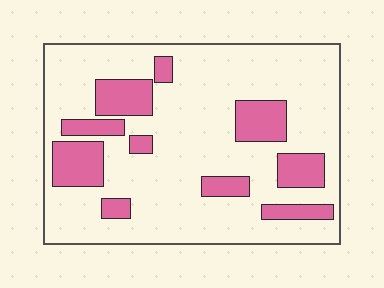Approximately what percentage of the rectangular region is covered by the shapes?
Approximately 20%.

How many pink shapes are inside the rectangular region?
10.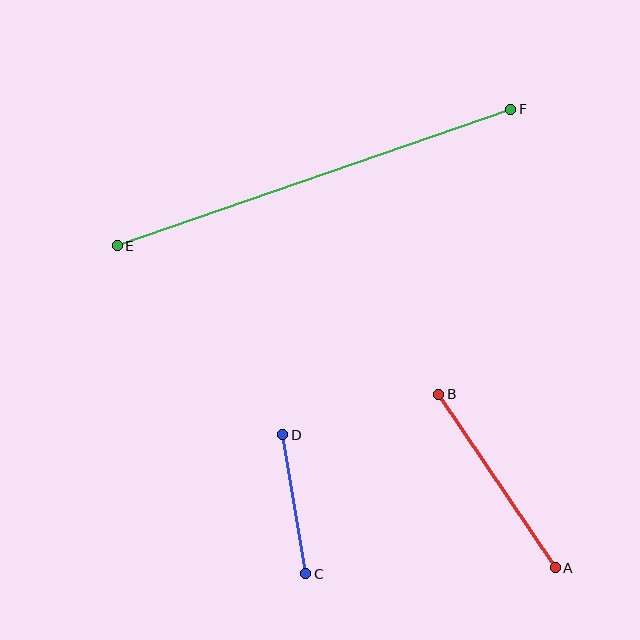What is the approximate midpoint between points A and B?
The midpoint is at approximately (497, 481) pixels.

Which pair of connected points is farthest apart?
Points E and F are farthest apart.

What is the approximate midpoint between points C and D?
The midpoint is at approximately (294, 504) pixels.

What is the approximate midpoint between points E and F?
The midpoint is at approximately (314, 177) pixels.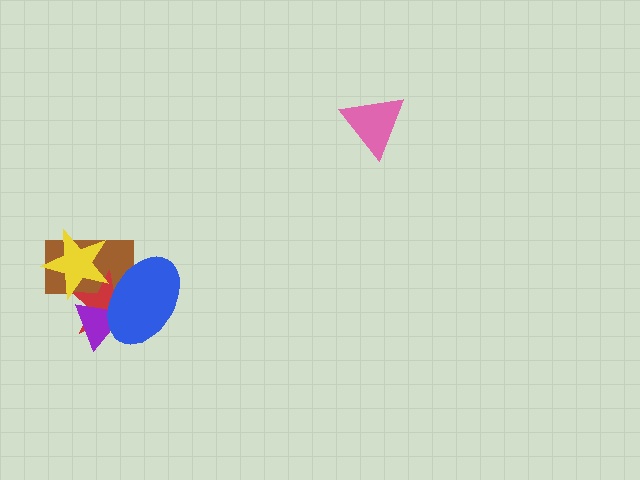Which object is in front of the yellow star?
The blue ellipse is in front of the yellow star.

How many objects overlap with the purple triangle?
3 objects overlap with the purple triangle.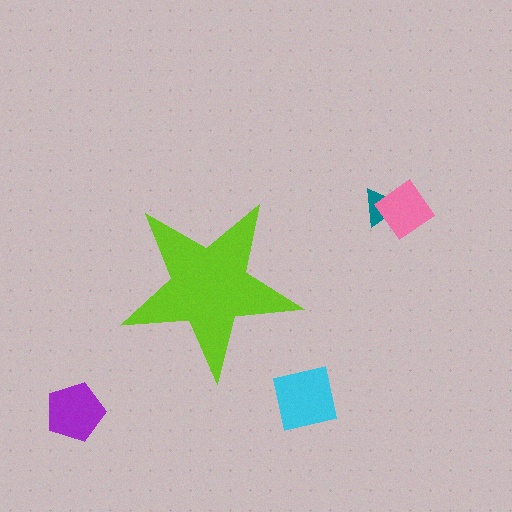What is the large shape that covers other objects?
A lime star.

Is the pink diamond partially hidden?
No, the pink diamond is fully visible.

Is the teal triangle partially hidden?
No, the teal triangle is fully visible.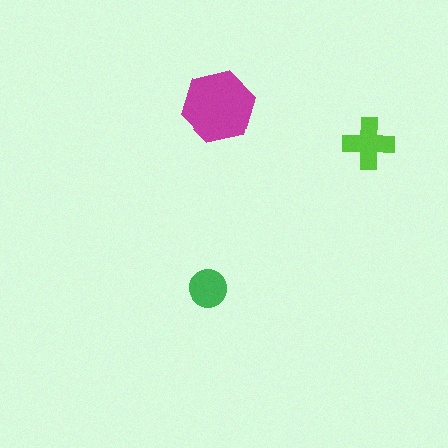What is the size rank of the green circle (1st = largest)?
3rd.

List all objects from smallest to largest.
The green circle, the lime cross, the magenta hexagon.